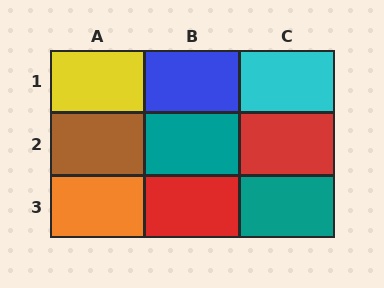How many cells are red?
2 cells are red.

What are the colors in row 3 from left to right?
Orange, red, teal.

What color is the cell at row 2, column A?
Brown.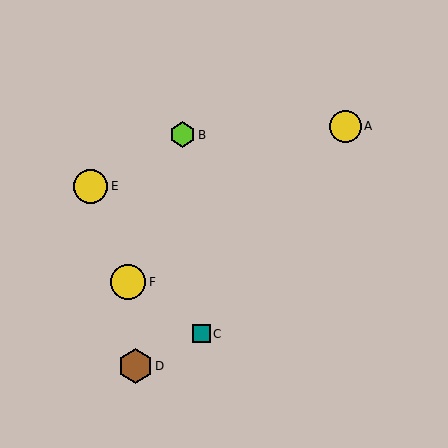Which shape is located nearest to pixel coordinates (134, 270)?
The yellow circle (labeled F) at (128, 282) is nearest to that location.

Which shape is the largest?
The yellow circle (labeled F) is the largest.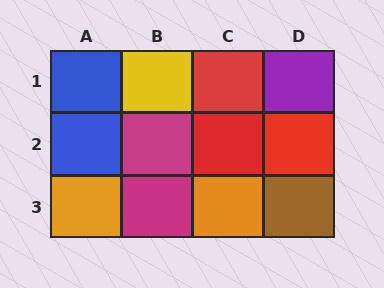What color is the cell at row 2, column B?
Magenta.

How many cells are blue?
2 cells are blue.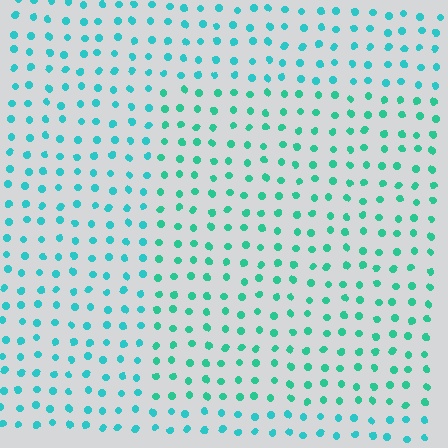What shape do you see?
I see a rectangle.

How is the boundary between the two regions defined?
The boundary is defined purely by a slight shift in hue (about 21 degrees). Spacing, size, and orientation are identical on both sides.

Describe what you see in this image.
The image is filled with small cyan elements in a uniform arrangement. A rectangle-shaped region is visible where the elements are tinted to a slightly different hue, forming a subtle color boundary.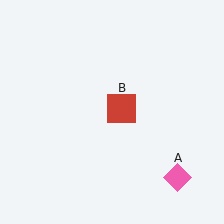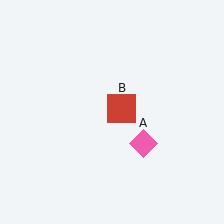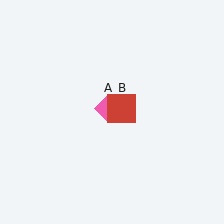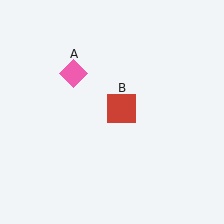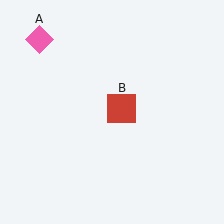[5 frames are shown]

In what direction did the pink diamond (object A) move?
The pink diamond (object A) moved up and to the left.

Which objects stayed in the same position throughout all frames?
Red square (object B) remained stationary.